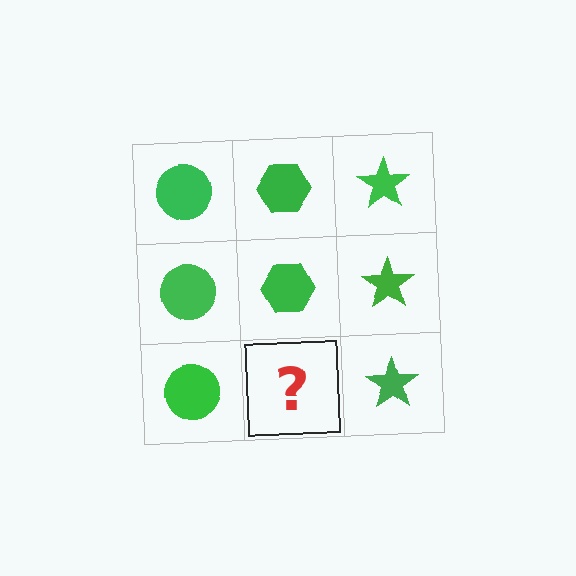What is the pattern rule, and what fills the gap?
The rule is that each column has a consistent shape. The gap should be filled with a green hexagon.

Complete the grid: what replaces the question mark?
The question mark should be replaced with a green hexagon.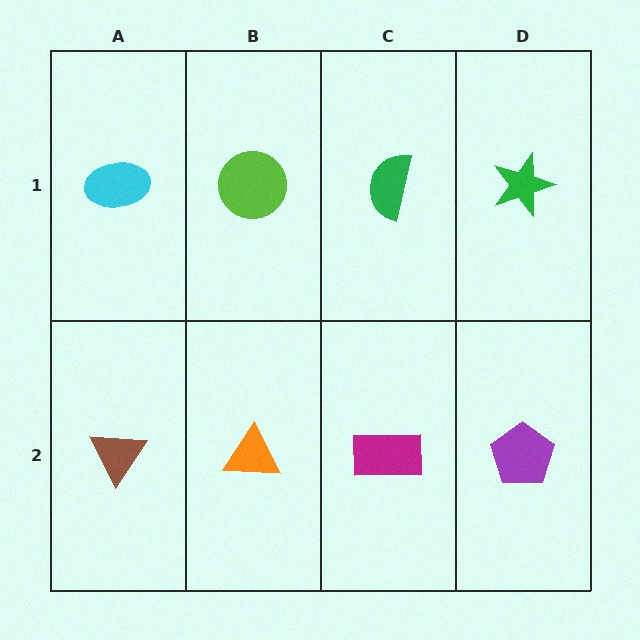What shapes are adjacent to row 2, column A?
A cyan ellipse (row 1, column A), an orange triangle (row 2, column B).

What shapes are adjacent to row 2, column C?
A green semicircle (row 1, column C), an orange triangle (row 2, column B), a purple pentagon (row 2, column D).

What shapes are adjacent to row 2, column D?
A green star (row 1, column D), a magenta rectangle (row 2, column C).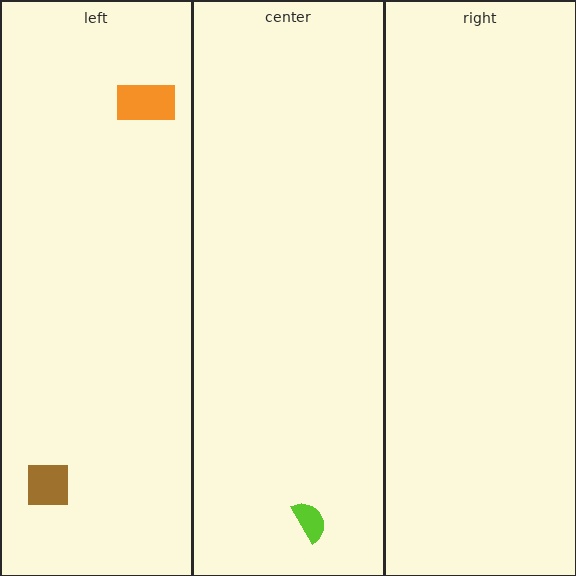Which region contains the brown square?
The left region.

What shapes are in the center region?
The lime semicircle.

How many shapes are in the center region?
1.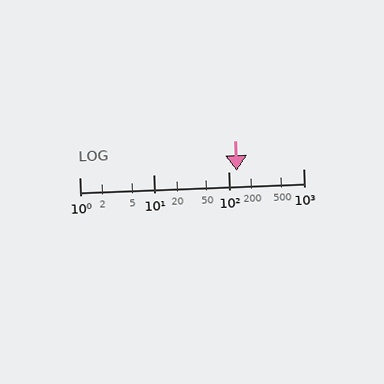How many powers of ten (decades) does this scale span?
The scale spans 3 decades, from 1 to 1000.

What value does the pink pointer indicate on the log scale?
The pointer indicates approximately 130.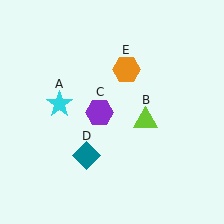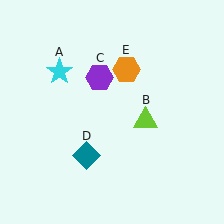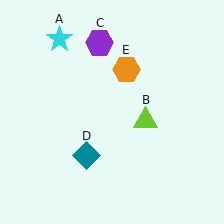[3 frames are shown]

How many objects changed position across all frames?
2 objects changed position: cyan star (object A), purple hexagon (object C).